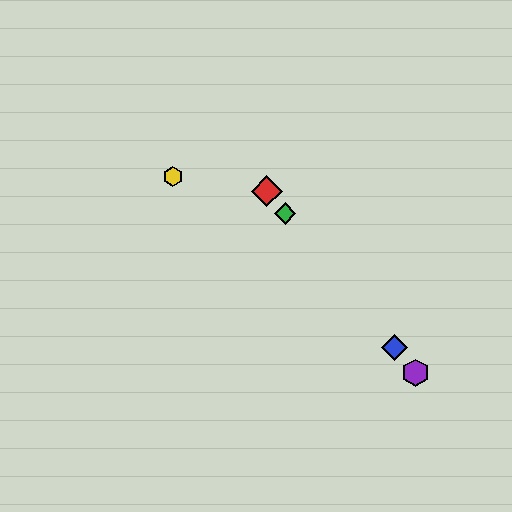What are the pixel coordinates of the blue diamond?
The blue diamond is at (394, 347).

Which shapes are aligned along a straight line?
The red diamond, the blue diamond, the green diamond, the purple hexagon are aligned along a straight line.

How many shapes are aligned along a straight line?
4 shapes (the red diamond, the blue diamond, the green diamond, the purple hexagon) are aligned along a straight line.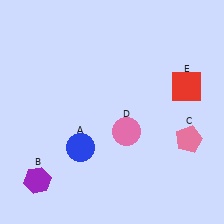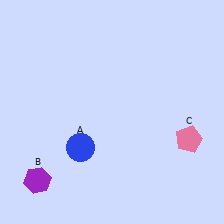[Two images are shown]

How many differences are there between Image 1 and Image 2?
There are 2 differences between the two images.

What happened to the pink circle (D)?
The pink circle (D) was removed in Image 2. It was in the bottom-right area of Image 1.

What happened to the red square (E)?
The red square (E) was removed in Image 2. It was in the top-right area of Image 1.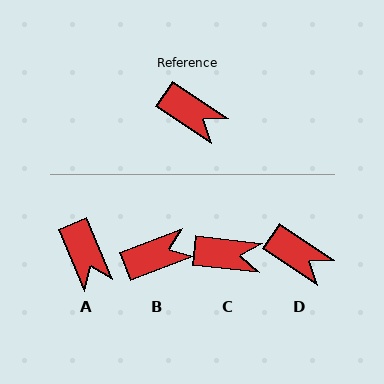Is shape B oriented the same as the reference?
No, it is off by about 54 degrees.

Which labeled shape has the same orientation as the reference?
D.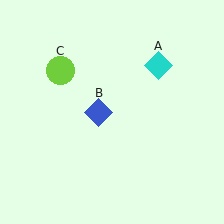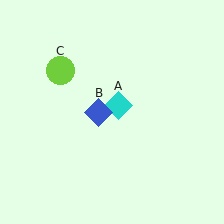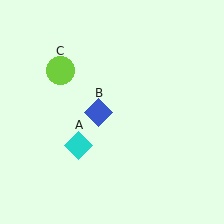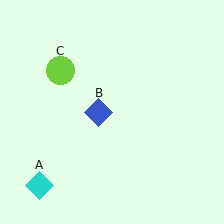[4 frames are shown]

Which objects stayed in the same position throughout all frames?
Blue diamond (object B) and lime circle (object C) remained stationary.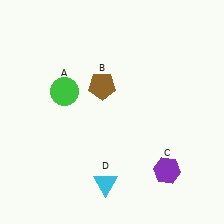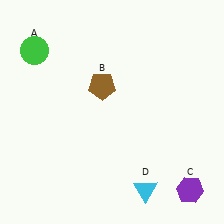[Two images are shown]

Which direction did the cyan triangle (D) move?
The cyan triangle (D) moved right.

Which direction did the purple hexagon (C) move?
The purple hexagon (C) moved right.